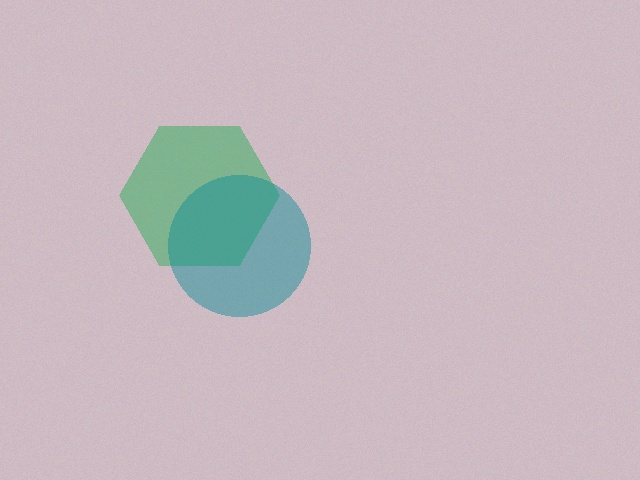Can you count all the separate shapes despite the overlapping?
Yes, there are 2 separate shapes.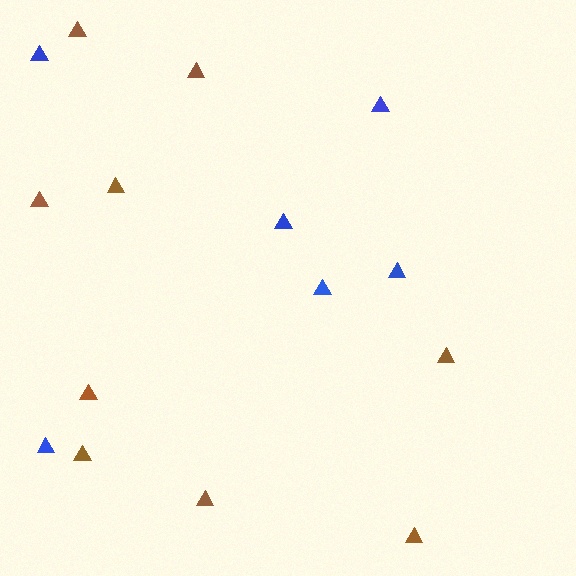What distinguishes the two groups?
There are 2 groups: one group of brown triangles (9) and one group of blue triangles (6).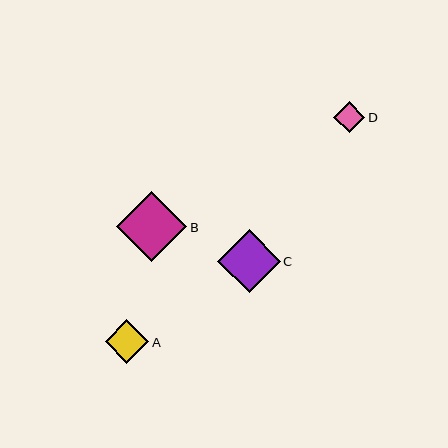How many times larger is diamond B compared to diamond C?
Diamond B is approximately 1.1 times the size of diamond C.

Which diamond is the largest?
Diamond B is the largest with a size of approximately 70 pixels.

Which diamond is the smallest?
Diamond D is the smallest with a size of approximately 31 pixels.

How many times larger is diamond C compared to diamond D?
Diamond C is approximately 2.0 times the size of diamond D.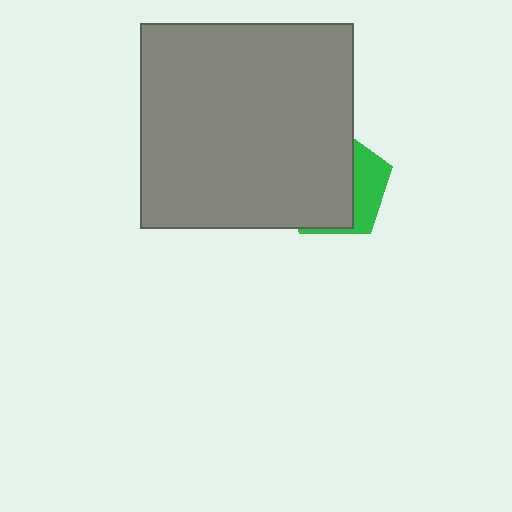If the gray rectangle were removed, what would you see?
You would see the complete green pentagon.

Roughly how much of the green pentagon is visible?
A small part of it is visible (roughly 31%).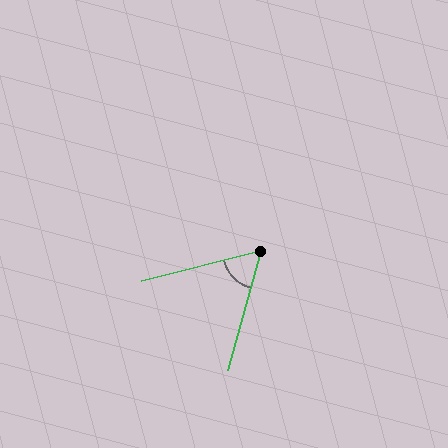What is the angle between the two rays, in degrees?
Approximately 61 degrees.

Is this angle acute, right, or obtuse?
It is acute.